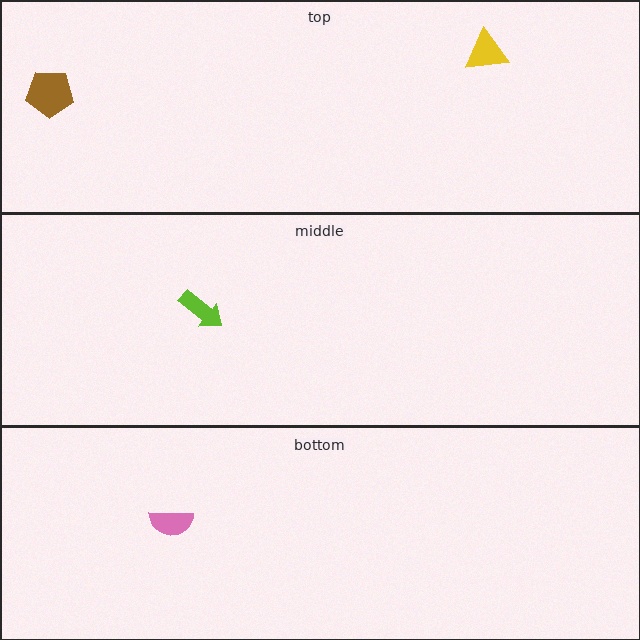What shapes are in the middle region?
The lime arrow.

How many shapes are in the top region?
2.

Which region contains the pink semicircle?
The bottom region.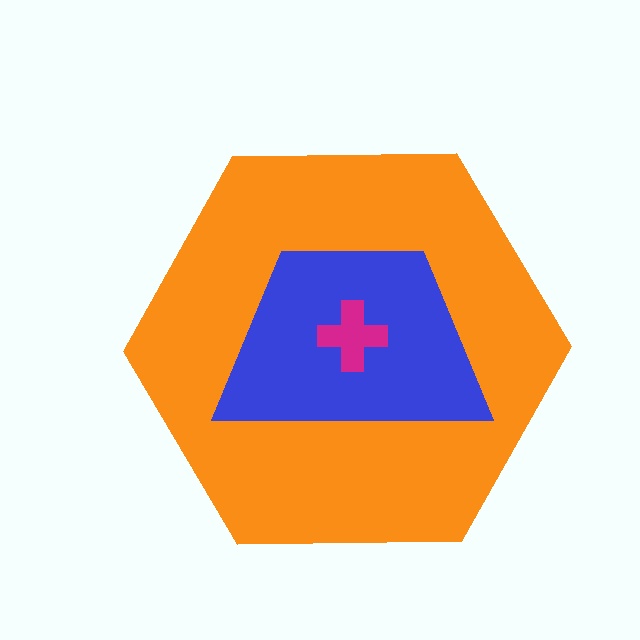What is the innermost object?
The magenta cross.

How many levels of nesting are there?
3.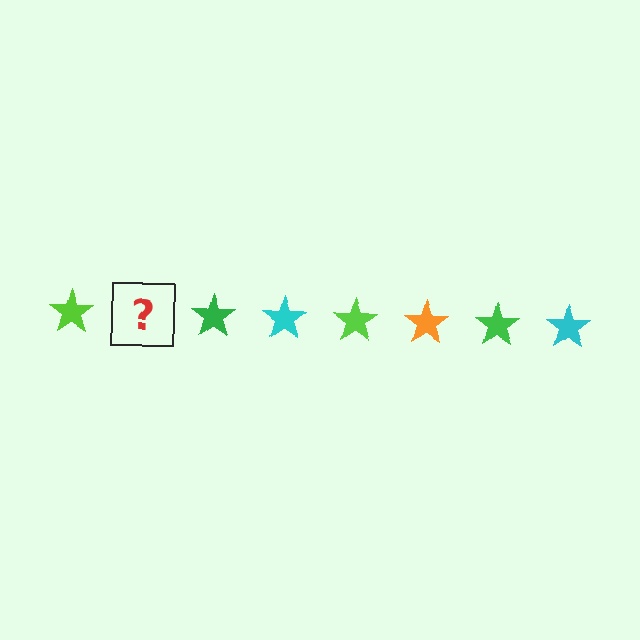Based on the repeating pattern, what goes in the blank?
The blank should be an orange star.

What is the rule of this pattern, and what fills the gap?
The rule is that the pattern cycles through lime, orange, green, cyan stars. The gap should be filled with an orange star.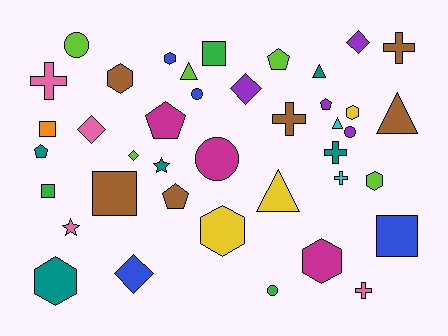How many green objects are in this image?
There are 3 green objects.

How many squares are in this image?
There are 5 squares.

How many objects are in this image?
There are 40 objects.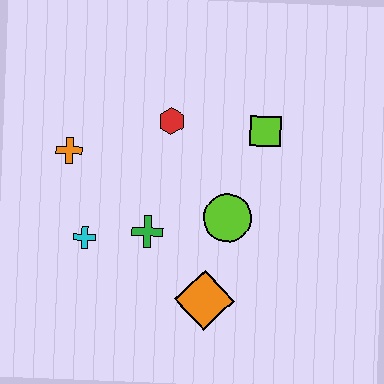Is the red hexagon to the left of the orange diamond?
Yes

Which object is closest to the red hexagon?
The lime square is closest to the red hexagon.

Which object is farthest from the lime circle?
The orange cross is farthest from the lime circle.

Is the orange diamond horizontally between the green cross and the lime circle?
Yes